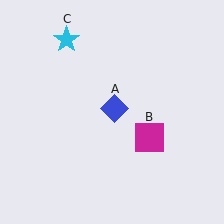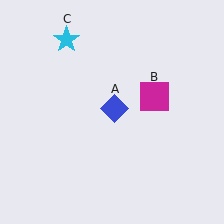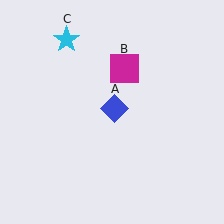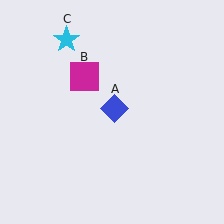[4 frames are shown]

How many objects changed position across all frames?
1 object changed position: magenta square (object B).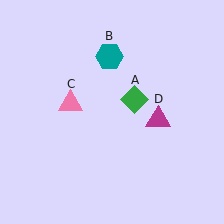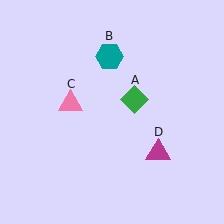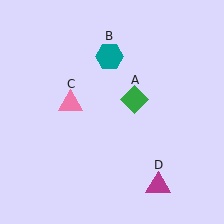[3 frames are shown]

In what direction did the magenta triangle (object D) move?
The magenta triangle (object D) moved down.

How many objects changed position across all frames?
1 object changed position: magenta triangle (object D).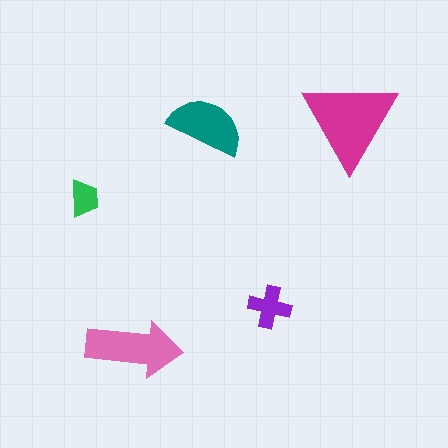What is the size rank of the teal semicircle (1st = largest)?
3rd.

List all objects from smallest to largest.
The green trapezoid, the purple cross, the teal semicircle, the pink arrow, the magenta triangle.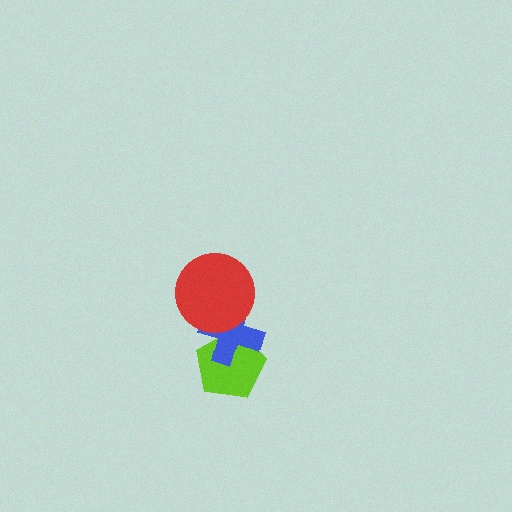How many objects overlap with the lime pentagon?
1 object overlaps with the lime pentagon.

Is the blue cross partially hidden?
Yes, it is partially covered by another shape.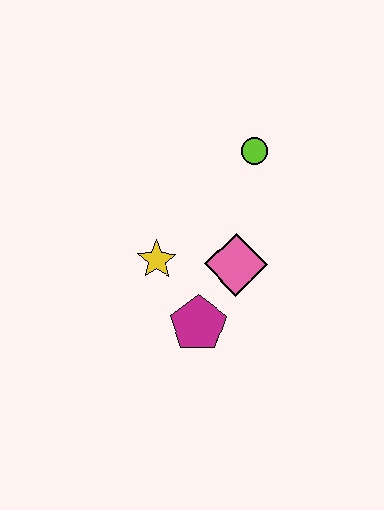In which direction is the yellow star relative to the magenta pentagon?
The yellow star is above the magenta pentagon.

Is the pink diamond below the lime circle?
Yes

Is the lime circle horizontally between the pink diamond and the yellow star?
No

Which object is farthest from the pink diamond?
The lime circle is farthest from the pink diamond.